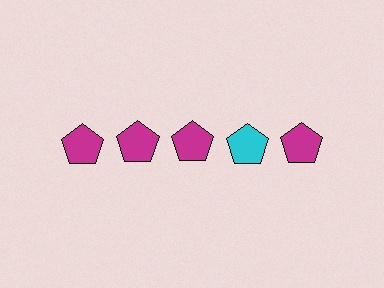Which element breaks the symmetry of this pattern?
The cyan pentagon in the top row, second from right column breaks the symmetry. All other shapes are magenta pentagons.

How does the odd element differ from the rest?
It has a different color: cyan instead of magenta.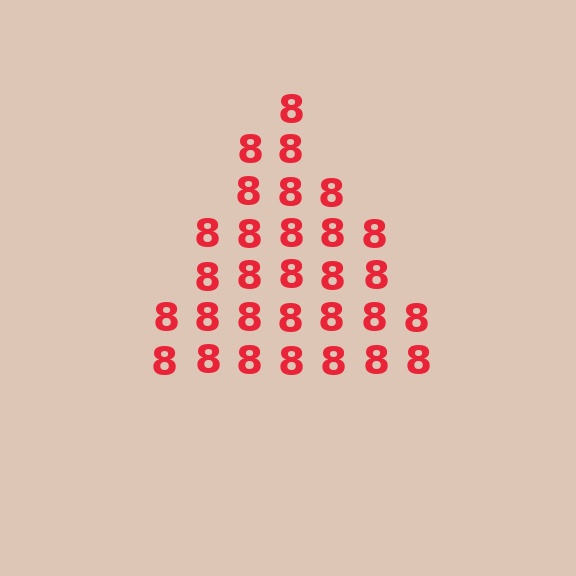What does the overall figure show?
The overall figure shows a triangle.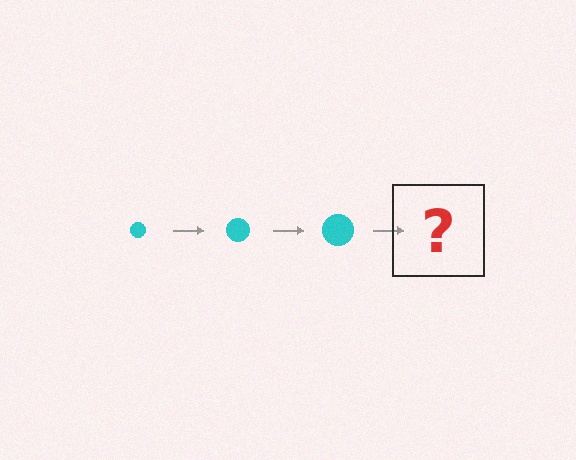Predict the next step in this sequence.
The next step is a cyan circle, larger than the previous one.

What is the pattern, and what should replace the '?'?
The pattern is that the circle gets progressively larger each step. The '?' should be a cyan circle, larger than the previous one.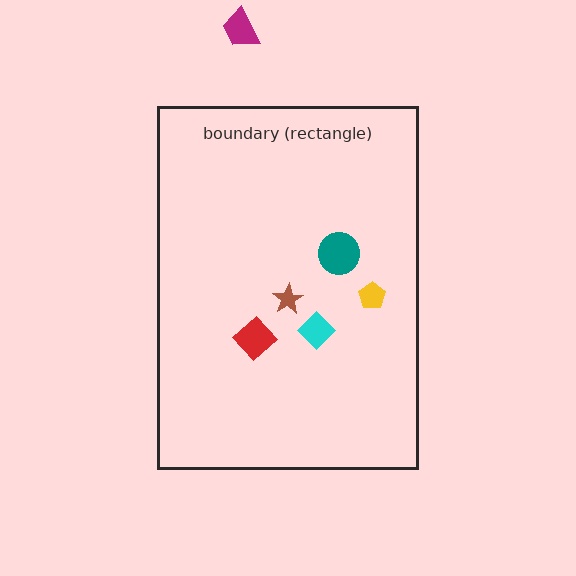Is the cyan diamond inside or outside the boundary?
Inside.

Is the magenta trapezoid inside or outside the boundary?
Outside.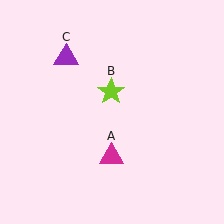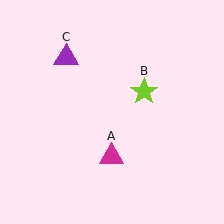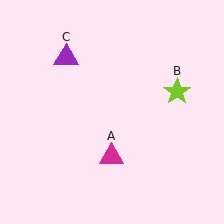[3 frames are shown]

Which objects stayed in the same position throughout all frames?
Magenta triangle (object A) and purple triangle (object C) remained stationary.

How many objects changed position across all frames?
1 object changed position: lime star (object B).